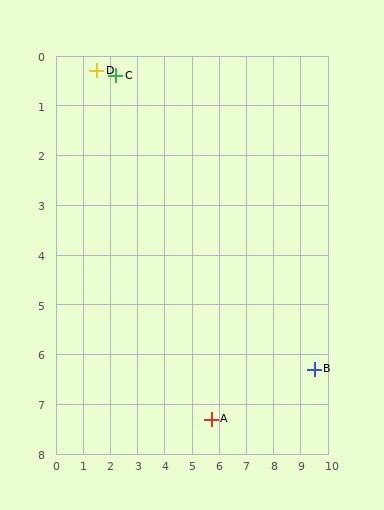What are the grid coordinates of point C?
Point C is at approximately (2.2, 0.4).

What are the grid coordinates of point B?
Point B is at approximately (9.5, 6.3).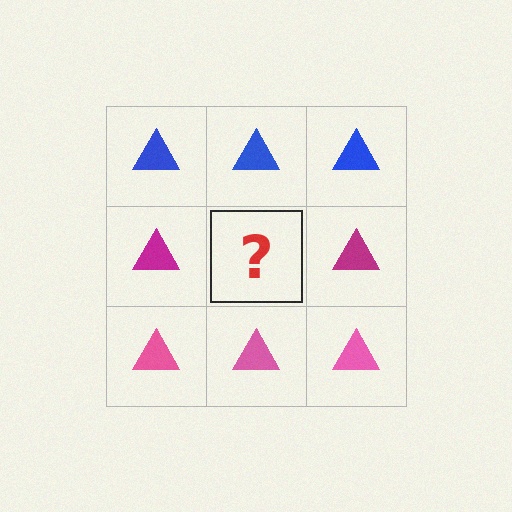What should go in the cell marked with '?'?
The missing cell should contain a magenta triangle.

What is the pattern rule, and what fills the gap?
The rule is that each row has a consistent color. The gap should be filled with a magenta triangle.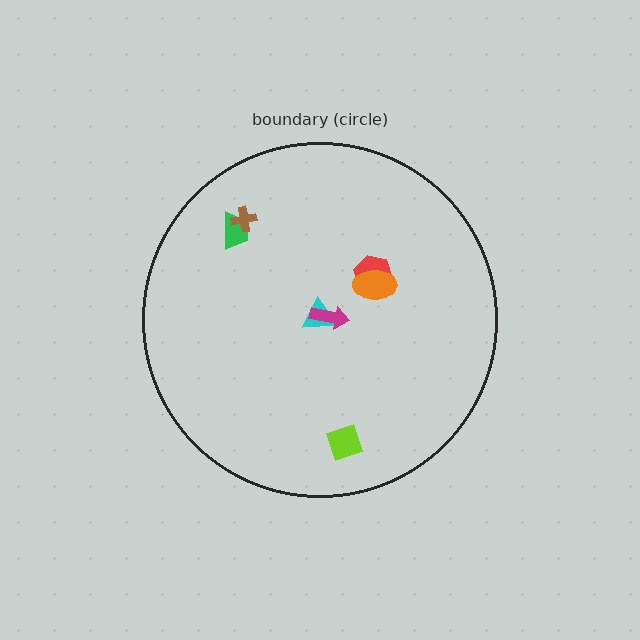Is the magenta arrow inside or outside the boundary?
Inside.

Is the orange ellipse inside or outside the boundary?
Inside.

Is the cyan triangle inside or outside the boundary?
Inside.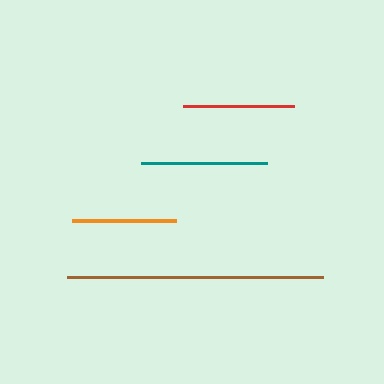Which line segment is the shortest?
The orange line is the shortest at approximately 104 pixels.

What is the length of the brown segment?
The brown segment is approximately 256 pixels long.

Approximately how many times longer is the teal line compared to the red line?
The teal line is approximately 1.1 times the length of the red line.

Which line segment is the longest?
The brown line is the longest at approximately 256 pixels.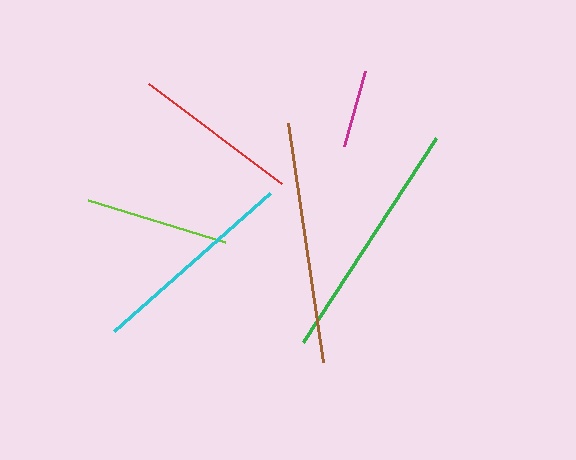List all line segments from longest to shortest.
From longest to shortest: green, brown, cyan, red, lime, magenta.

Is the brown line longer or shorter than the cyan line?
The brown line is longer than the cyan line.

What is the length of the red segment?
The red segment is approximately 166 pixels long.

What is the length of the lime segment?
The lime segment is approximately 143 pixels long.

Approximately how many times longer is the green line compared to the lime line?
The green line is approximately 1.7 times the length of the lime line.